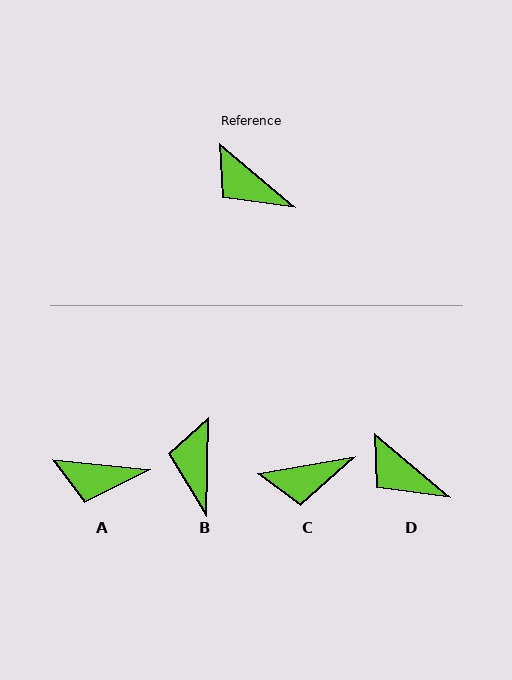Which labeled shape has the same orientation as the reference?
D.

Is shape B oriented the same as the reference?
No, it is off by about 51 degrees.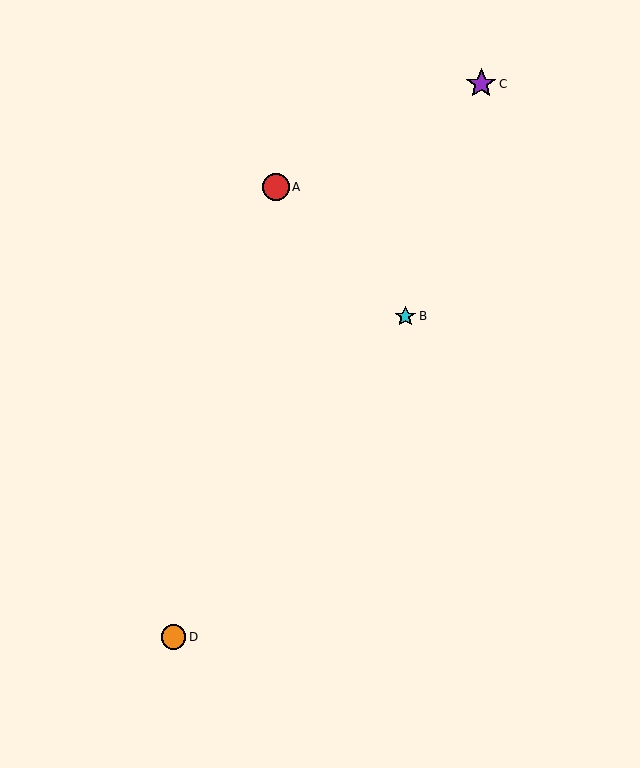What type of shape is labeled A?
Shape A is a red circle.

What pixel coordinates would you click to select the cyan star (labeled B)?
Click at (405, 316) to select the cyan star B.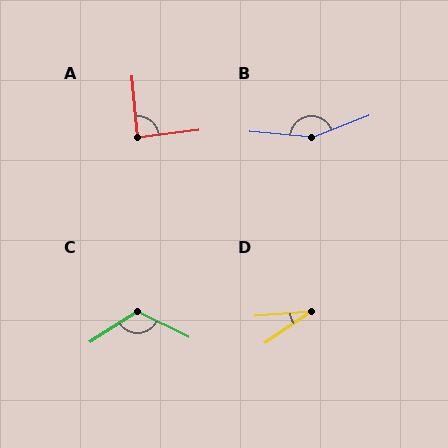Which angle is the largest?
B, at approximately 154 degrees.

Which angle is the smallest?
D, at approximately 30 degrees.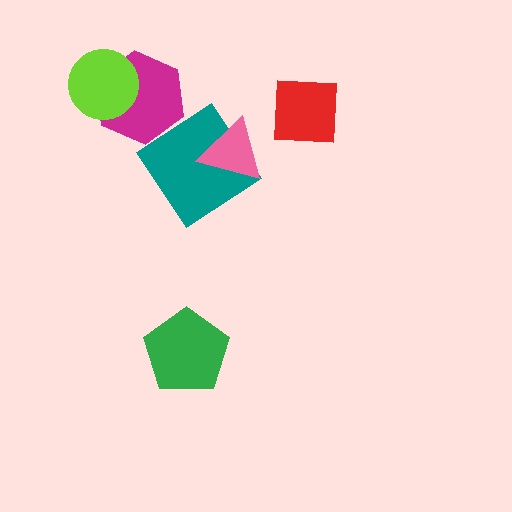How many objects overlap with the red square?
0 objects overlap with the red square.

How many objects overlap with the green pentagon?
0 objects overlap with the green pentagon.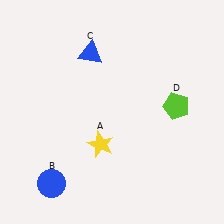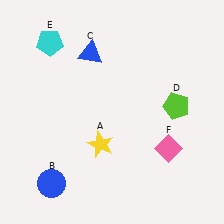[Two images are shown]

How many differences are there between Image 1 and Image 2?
There are 2 differences between the two images.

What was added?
A cyan pentagon (E), a pink diamond (F) were added in Image 2.